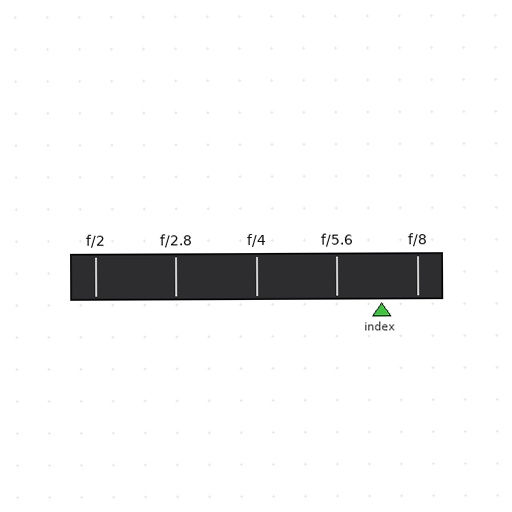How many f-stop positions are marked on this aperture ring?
There are 5 f-stop positions marked.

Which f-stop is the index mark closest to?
The index mark is closest to f/8.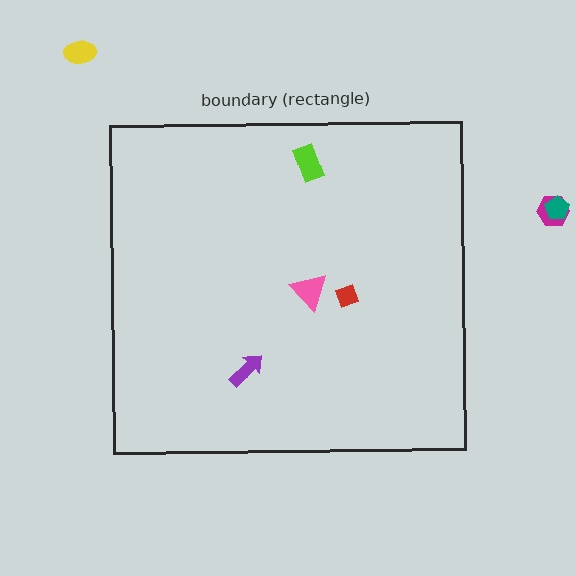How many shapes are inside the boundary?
4 inside, 3 outside.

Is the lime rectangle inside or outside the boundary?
Inside.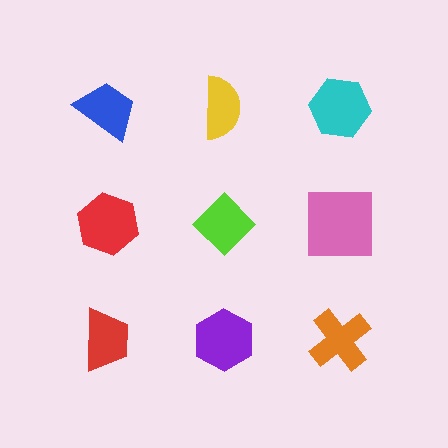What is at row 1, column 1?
A blue trapezoid.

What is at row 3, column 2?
A purple hexagon.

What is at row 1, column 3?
A cyan hexagon.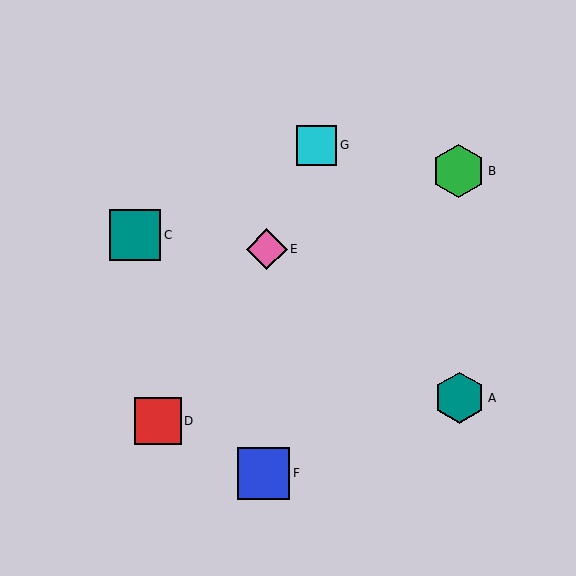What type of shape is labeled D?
Shape D is a red square.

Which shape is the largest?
The green hexagon (labeled B) is the largest.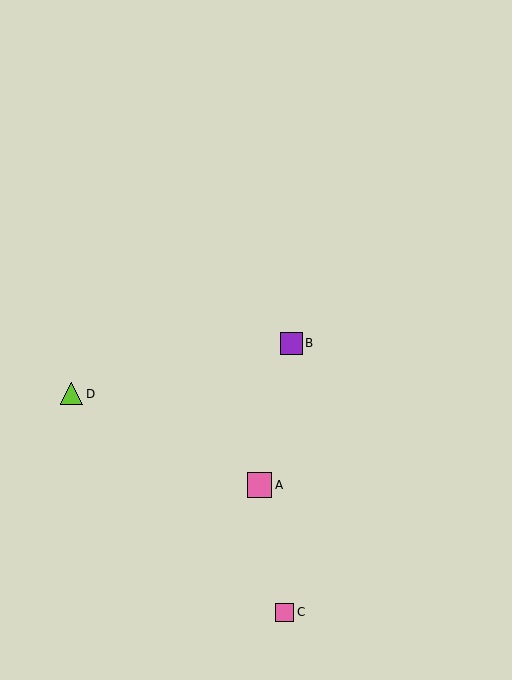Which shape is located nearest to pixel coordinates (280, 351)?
The purple square (labeled B) at (291, 343) is nearest to that location.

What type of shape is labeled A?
Shape A is a pink square.